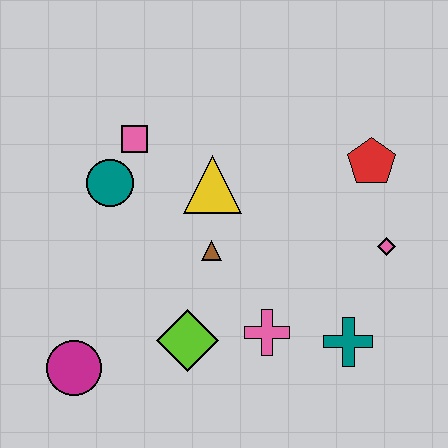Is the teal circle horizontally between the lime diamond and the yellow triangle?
No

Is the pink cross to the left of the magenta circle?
No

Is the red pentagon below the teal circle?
No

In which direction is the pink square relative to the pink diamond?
The pink square is to the left of the pink diamond.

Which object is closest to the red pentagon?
The pink diamond is closest to the red pentagon.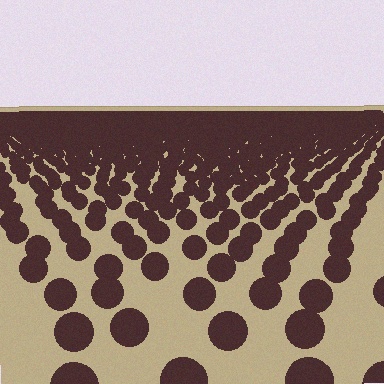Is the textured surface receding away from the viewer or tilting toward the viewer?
The surface is receding away from the viewer. Texture elements get smaller and denser toward the top.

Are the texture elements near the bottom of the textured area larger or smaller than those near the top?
Larger. Near the bottom, elements are closer to the viewer and appear at a bigger on-screen size.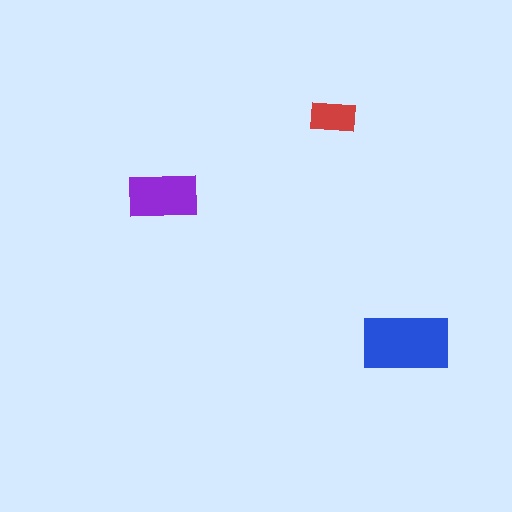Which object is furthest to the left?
The purple rectangle is leftmost.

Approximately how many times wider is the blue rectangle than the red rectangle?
About 2 times wider.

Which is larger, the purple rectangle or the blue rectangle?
The blue one.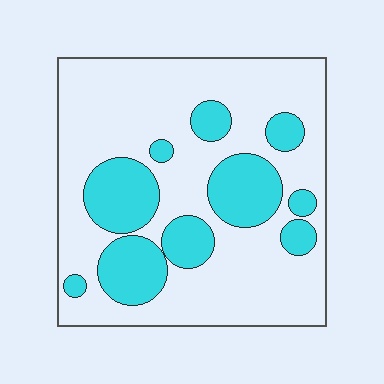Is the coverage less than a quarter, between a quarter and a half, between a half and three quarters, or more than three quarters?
Between a quarter and a half.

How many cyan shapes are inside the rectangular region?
10.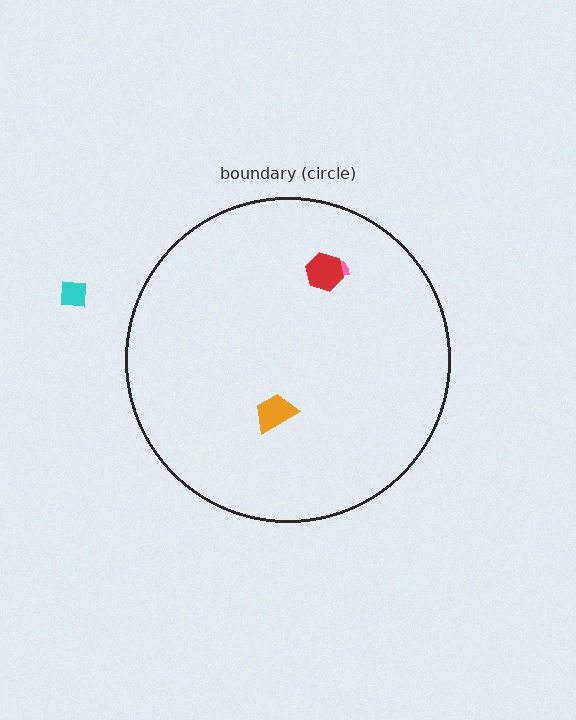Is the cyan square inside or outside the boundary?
Outside.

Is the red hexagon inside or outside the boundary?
Inside.